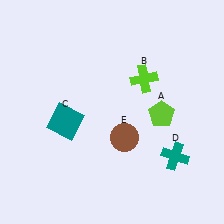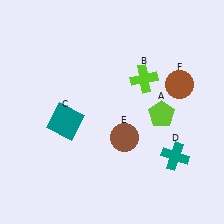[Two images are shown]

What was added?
A brown circle (F) was added in Image 2.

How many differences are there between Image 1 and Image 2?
There is 1 difference between the two images.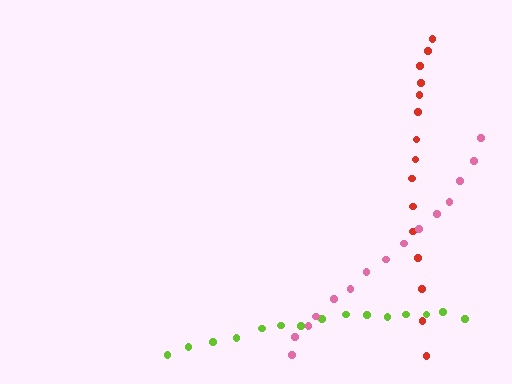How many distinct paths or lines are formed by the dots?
There are 3 distinct paths.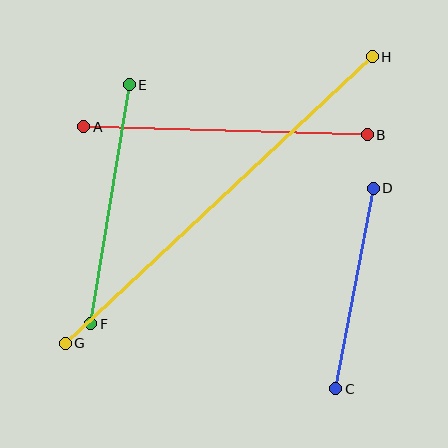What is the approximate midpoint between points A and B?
The midpoint is at approximately (225, 131) pixels.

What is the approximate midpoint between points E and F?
The midpoint is at approximately (110, 204) pixels.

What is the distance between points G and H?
The distance is approximately 420 pixels.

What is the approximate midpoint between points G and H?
The midpoint is at approximately (219, 200) pixels.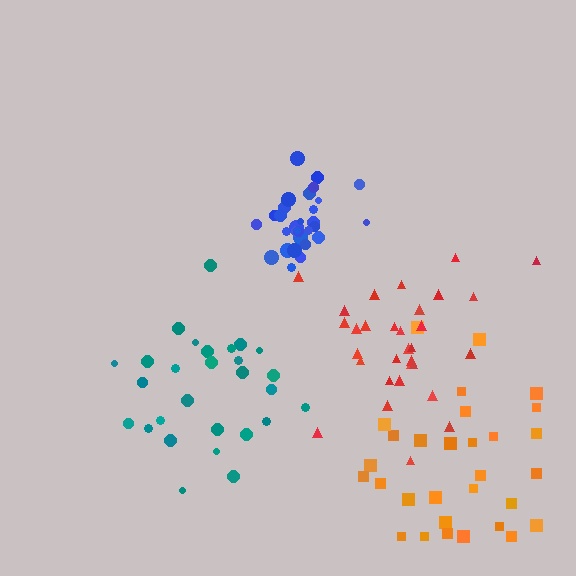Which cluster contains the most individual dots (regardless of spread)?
Orange (33).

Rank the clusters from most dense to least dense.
blue, red, teal, orange.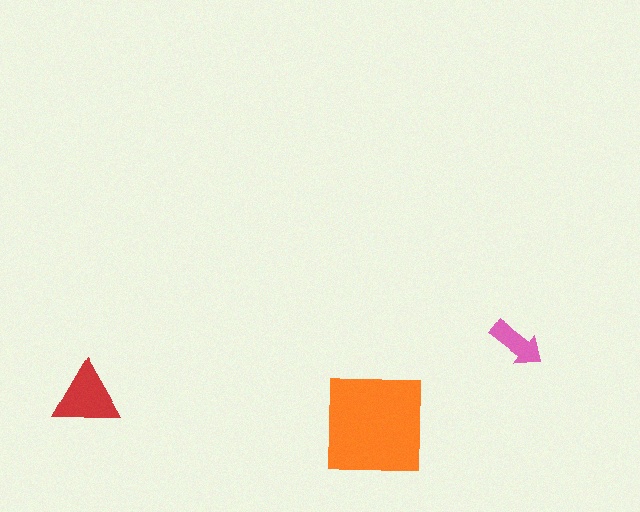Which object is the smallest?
The pink arrow.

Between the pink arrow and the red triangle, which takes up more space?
The red triangle.